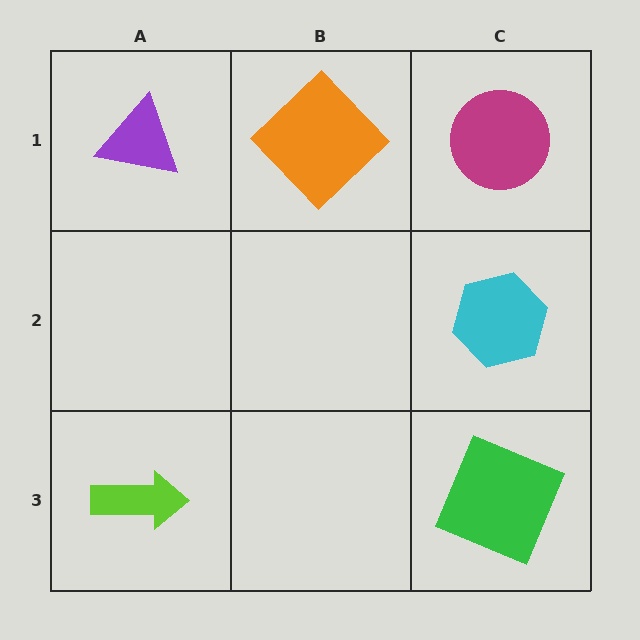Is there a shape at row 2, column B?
No, that cell is empty.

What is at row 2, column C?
A cyan hexagon.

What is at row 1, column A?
A purple triangle.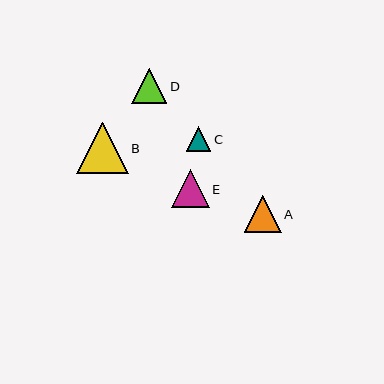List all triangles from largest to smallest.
From largest to smallest: B, E, A, D, C.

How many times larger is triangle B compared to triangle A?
Triangle B is approximately 1.4 times the size of triangle A.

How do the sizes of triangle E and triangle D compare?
Triangle E and triangle D are approximately the same size.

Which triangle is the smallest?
Triangle C is the smallest with a size of approximately 25 pixels.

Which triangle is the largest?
Triangle B is the largest with a size of approximately 51 pixels.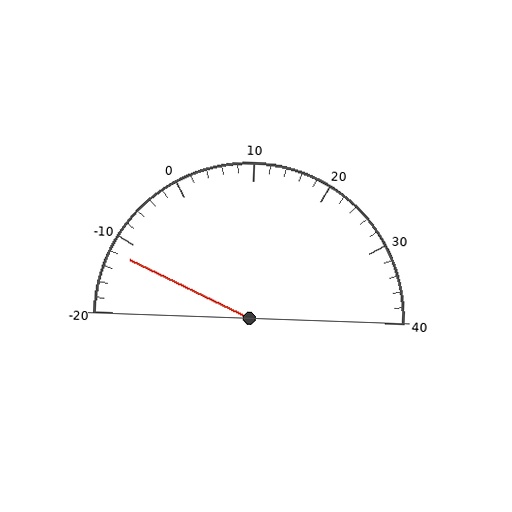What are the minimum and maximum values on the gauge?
The gauge ranges from -20 to 40.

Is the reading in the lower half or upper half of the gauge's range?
The reading is in the lower half of the range (-20 to 40).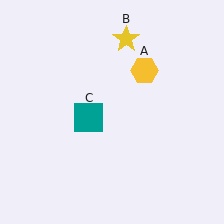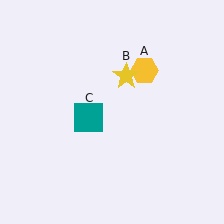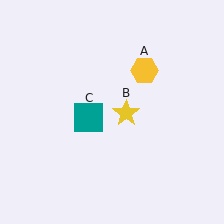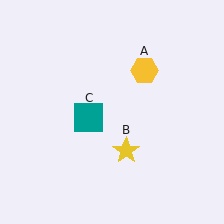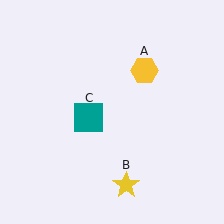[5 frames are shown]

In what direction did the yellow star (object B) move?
The yellow star (object B) moved down.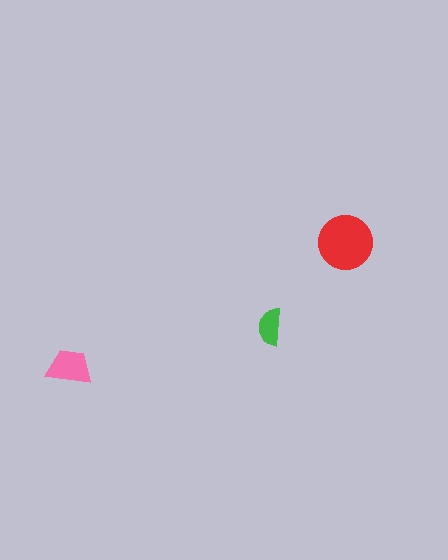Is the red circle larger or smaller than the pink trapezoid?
Larger.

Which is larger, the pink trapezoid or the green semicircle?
The pink trapezoid.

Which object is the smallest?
The green semicircle.